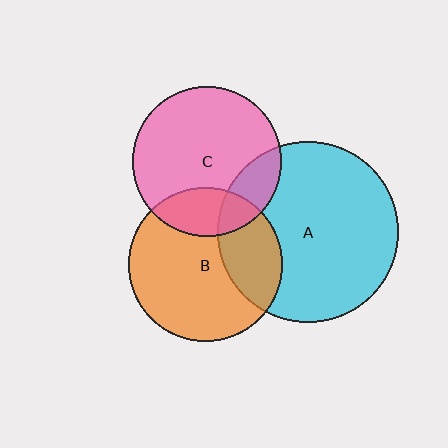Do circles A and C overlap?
Yes.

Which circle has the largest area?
Circle A (cyan).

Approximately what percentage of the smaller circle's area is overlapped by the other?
Approximately 20%.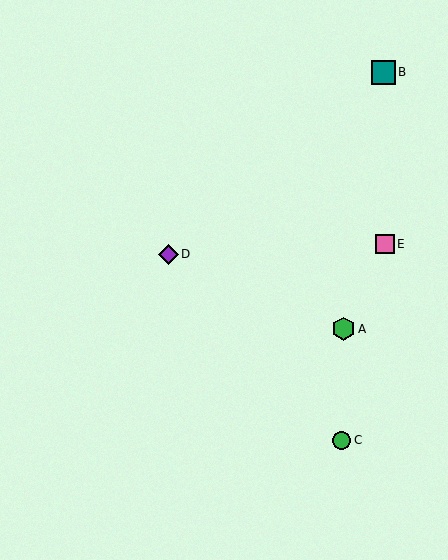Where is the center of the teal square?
The center of the teal square is at (383, 72).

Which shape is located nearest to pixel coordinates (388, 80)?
The teal square (labeled B) at (383, 72) is nearest to that location.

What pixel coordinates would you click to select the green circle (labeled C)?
Click at (342, 440) to select the green circle C.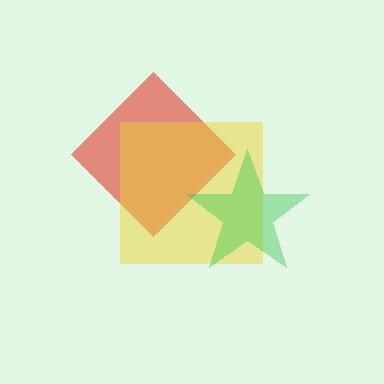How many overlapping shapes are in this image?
There are 3 overlapping shapes in the image.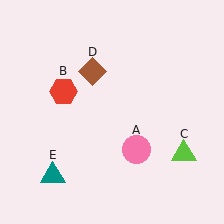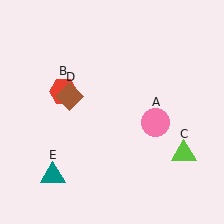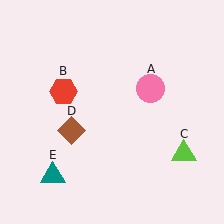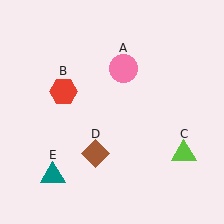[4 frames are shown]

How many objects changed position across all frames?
2 objects changed position: pink circle (object A), brown diamond (object D).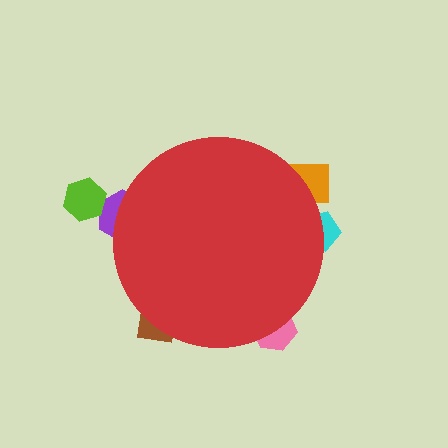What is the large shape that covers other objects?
A red circle.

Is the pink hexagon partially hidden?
Yes, the pink hexagon is partially hidden behind the red circle.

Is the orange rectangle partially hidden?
Yes, the orange rectangle is partially hidden behind the red circle.